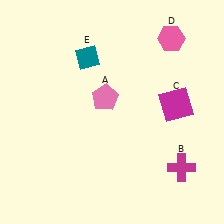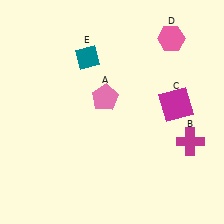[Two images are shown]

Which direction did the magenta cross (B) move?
The magenta cross (B) moved up.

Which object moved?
The magenta cross (B) moved up.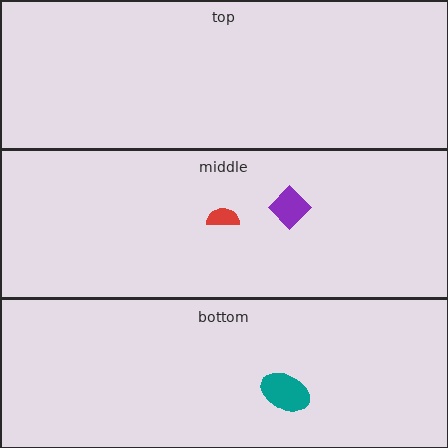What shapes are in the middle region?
The red semicircle, the purple diamond.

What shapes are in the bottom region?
The teal ellipse.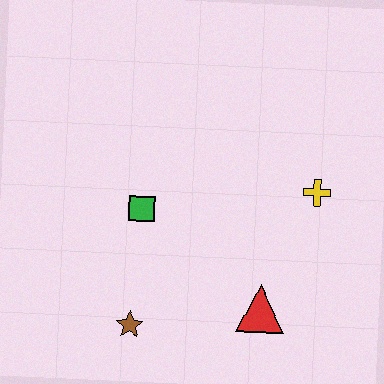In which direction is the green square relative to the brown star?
The green square is above the brown star.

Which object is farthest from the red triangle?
The green square is farthest from the red triangle.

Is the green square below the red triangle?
No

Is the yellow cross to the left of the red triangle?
No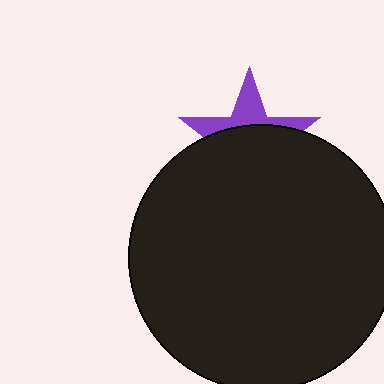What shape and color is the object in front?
The object in front is a black circle.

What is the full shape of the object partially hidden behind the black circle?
The partially hidden object is a purple star.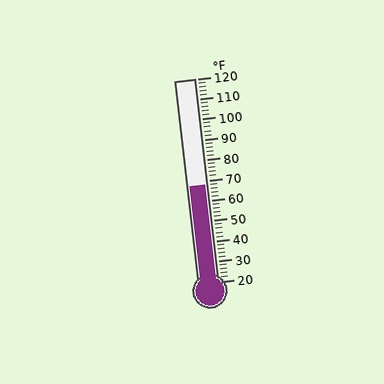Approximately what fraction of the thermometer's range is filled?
The thermometer is filled to approximately 50% of its range.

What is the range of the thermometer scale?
The thermometer scale ranges from 20°F to 120°F.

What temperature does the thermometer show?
The thermometer shows approximately 68°F.